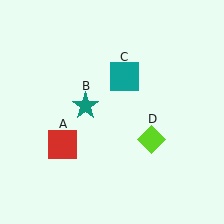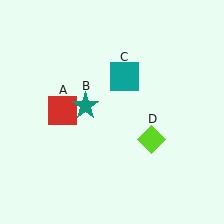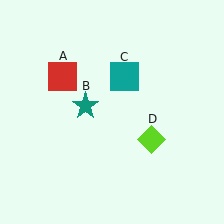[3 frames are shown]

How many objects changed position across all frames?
1 object changed position: red square (object A).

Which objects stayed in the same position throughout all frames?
Teal star (object B) and teal square (object C) and lime diamond (object D) remained stationary.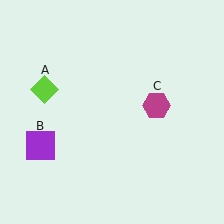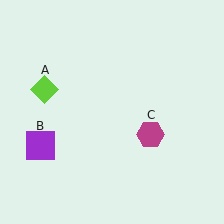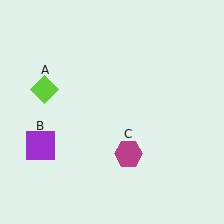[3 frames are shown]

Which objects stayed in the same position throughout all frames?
Lime diamond (object A) and purple square (object B) remained stationary.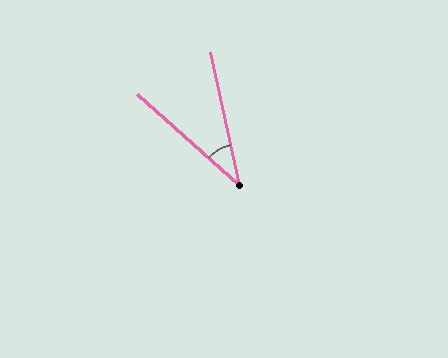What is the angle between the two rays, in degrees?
Approximately 36 degrees.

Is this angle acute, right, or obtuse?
It is acute.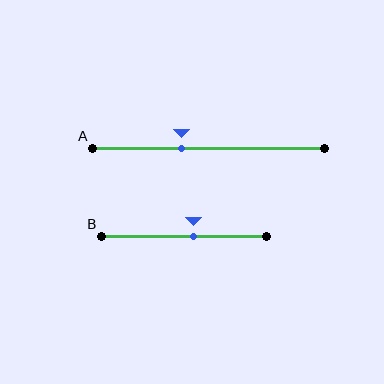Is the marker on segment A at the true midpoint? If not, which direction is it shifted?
No, the marker on segment A is shifted to the left by about 11% of the segment length.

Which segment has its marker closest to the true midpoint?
Segment B has its marker closest to the true midpoint.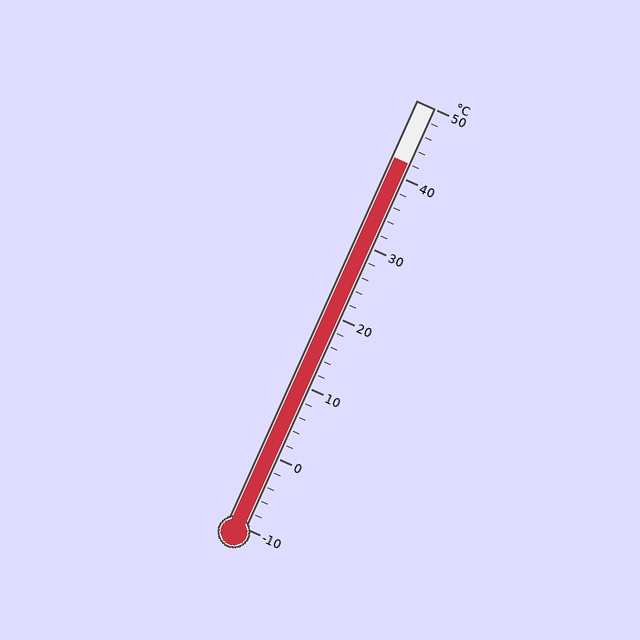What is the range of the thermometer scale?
The thermometer scale ranges from -10°C to 50°C.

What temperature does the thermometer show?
The thermometer shows approximately 42°C.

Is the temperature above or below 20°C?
The temperature is above 20°C.